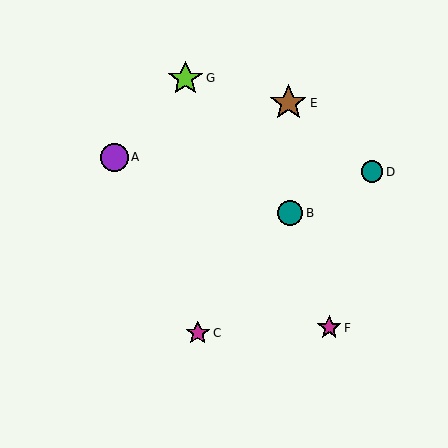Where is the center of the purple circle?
The center of the purple circle is at (114, 157).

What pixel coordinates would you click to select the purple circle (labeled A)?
Click at (114, 157) to select the purple circle A.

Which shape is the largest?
The brown star (labeled E) is the largest.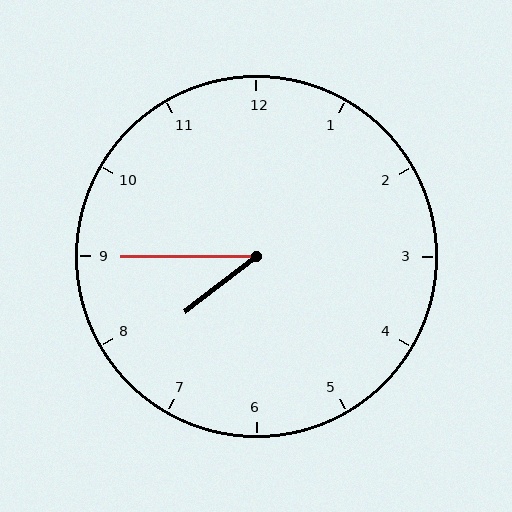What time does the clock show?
7:45.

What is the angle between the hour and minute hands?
Approximately 38 degrees.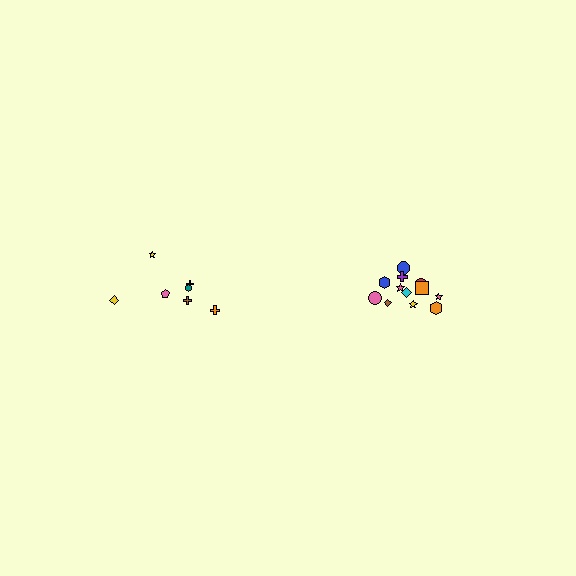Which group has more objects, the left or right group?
The right group.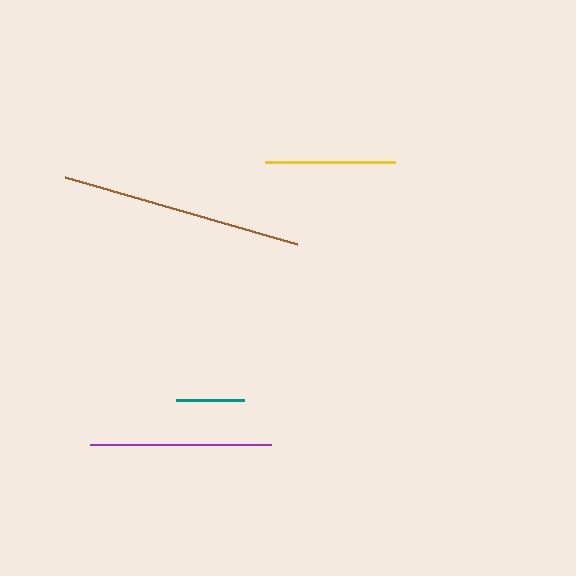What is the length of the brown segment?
The brown segment is approximately 241 pixels long.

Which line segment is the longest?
The brown line is the longest at approximately 241 pixels.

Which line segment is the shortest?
The teal line is the shortest at approximately 68 pixels.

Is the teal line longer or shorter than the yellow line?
The yellow line is longer than the teal line.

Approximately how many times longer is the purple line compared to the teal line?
The purple line is approximately 2.6 times the length of the teal line.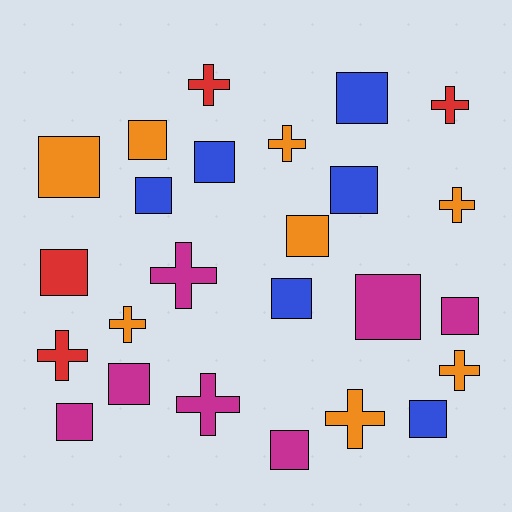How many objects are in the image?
There are 25 objects.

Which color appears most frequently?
Orange, with 8 objects.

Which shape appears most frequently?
Square, with 15 objects.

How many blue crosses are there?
There are no blue crosses.